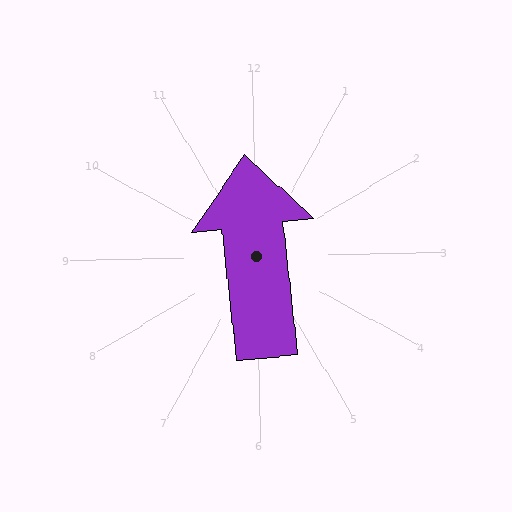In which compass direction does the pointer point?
North.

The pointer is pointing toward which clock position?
Roughly 12 o'clock.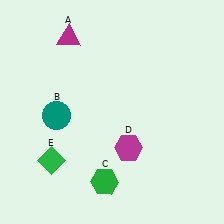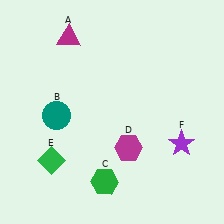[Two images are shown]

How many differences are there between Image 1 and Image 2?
There is 1 difference between the two images.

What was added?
A purple star (F) was added in Image 2.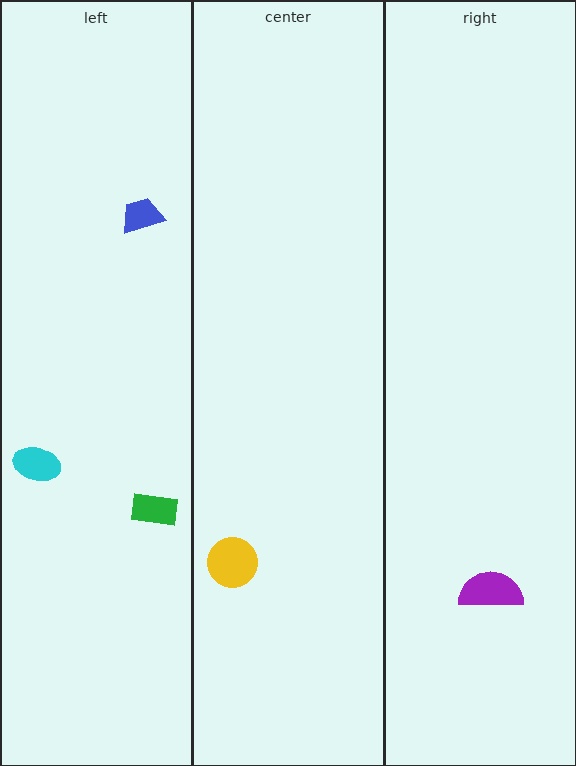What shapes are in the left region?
The blue trapezoid, the green rectangle, the cyan ellipse.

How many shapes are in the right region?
1.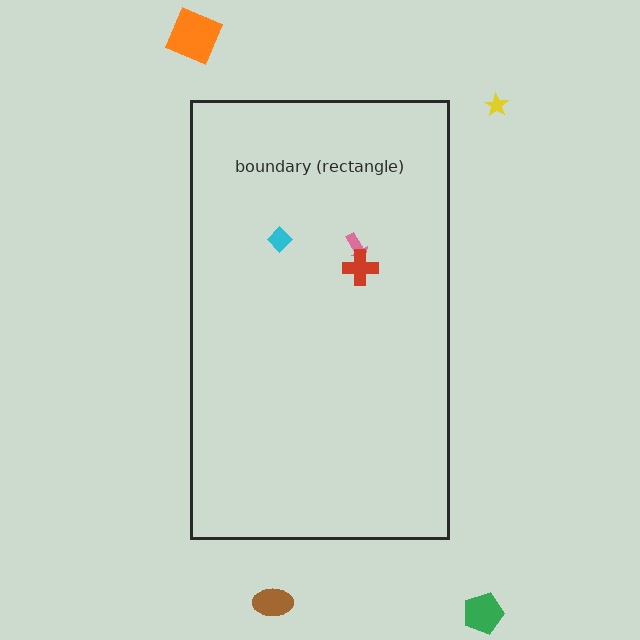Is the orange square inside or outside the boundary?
Outside.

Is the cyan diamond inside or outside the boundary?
Inside.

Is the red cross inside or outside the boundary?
Inside.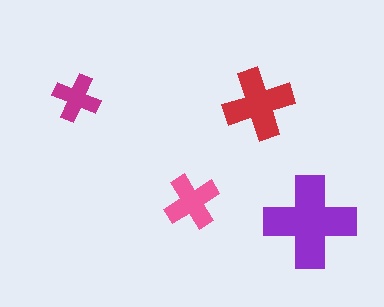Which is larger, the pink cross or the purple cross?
The purple one.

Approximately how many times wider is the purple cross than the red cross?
About 1.5 times wider.